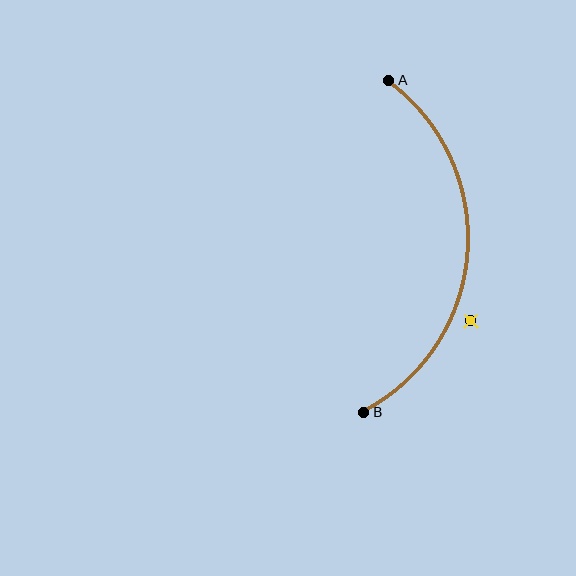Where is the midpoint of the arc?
The arc midpoint is the point on the curve farthest from the straight line joining A and B. It sits to the right of that line.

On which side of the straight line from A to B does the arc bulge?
The arc bulges to the right of the straight line connecting A and B.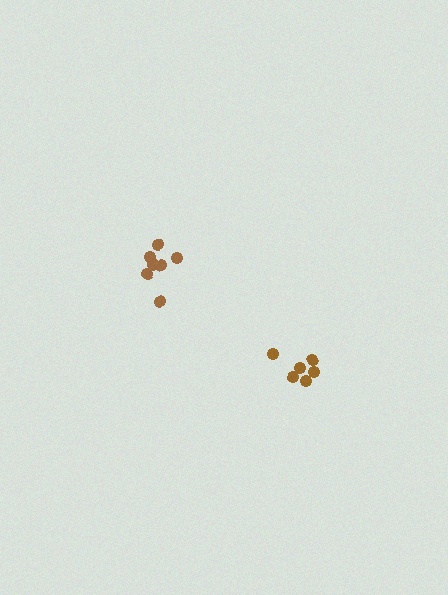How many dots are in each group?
Group 1: 7 dots, Group 2: 6 dots (13 total).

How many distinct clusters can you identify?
There are 2 distinct clusters.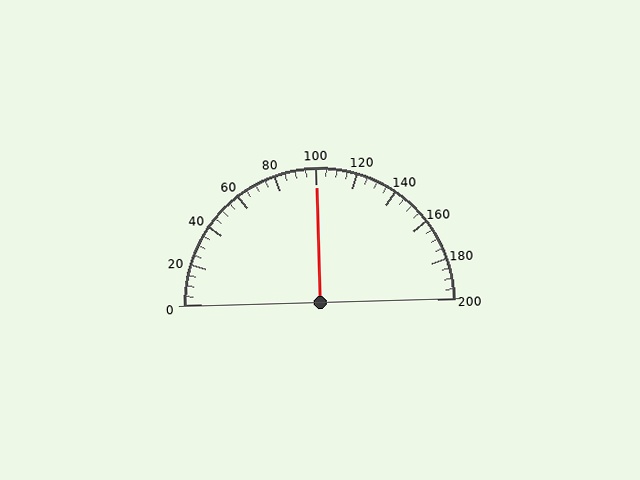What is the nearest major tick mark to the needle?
The nearest major tick mark is 100.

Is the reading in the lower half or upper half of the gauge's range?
The reading is in the upper half of the range (0 to 200).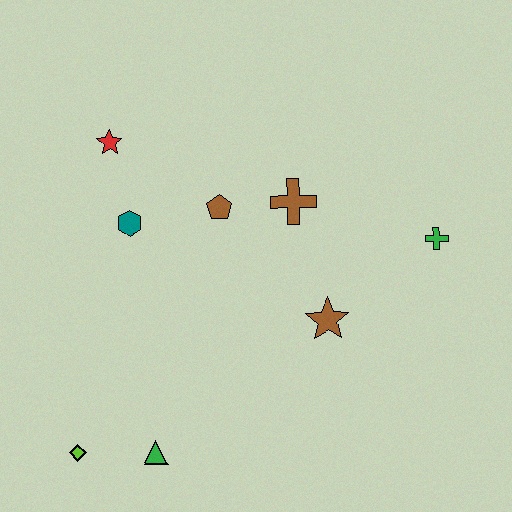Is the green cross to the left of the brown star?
No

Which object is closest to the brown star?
The brown cross is closest to the brown star.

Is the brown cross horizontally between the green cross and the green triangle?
Yes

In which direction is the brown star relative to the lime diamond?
The brown star is to the right of the lime diamond.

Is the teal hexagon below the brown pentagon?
Yes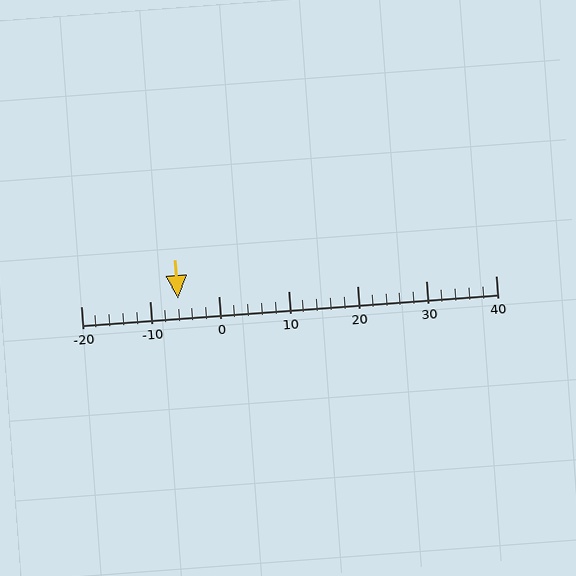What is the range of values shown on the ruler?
The ruler shows values from -20 to 40.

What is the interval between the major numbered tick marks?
The major tick marks are spaced 10 units apart.